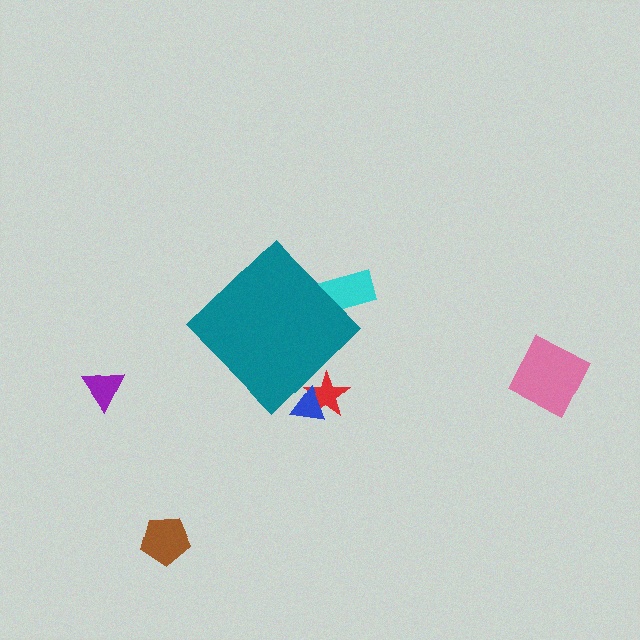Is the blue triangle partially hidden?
Yes, the blue triangle is partially hidden behind the teal diamond.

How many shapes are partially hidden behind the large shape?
3 shapes are partially hidden.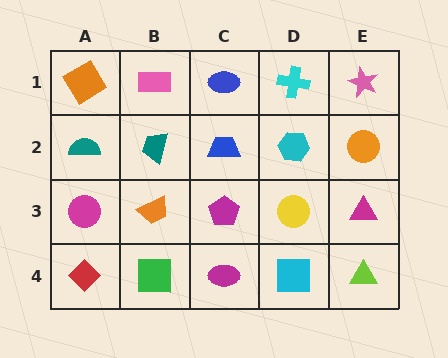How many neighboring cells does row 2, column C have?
4.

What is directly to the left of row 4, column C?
A green square.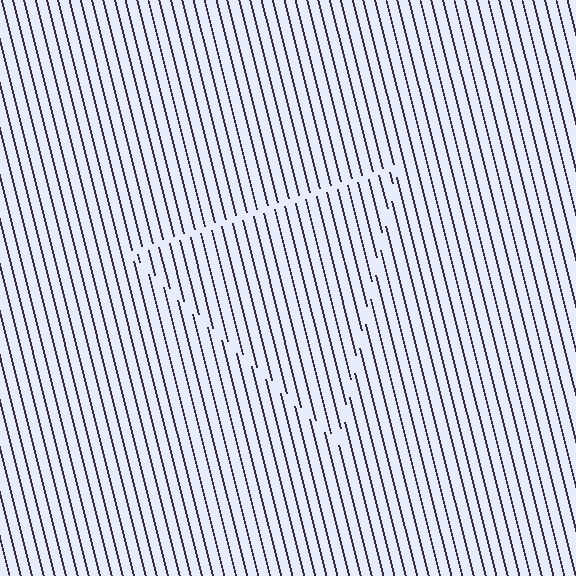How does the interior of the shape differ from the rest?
The interior of the shape contains the same grating, shifted by half a period — the contour is defined by the phase discontinuity where line-ends from the inner and outer gratings abut.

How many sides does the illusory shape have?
3 sides — the line-ends trace a triangle.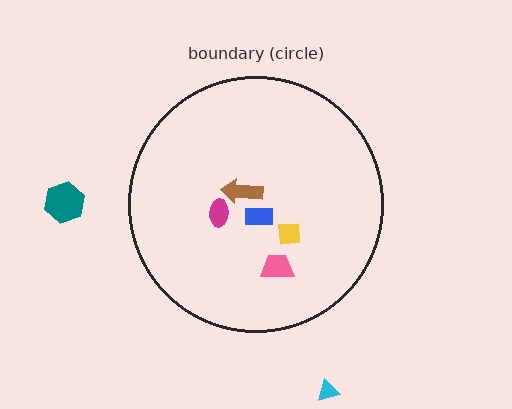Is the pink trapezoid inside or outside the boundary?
Inside.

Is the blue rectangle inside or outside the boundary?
Inside.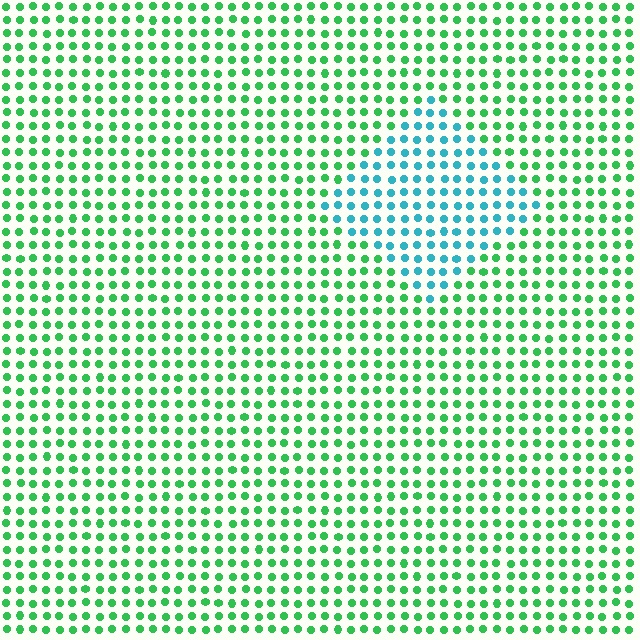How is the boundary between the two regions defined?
The boundary is defined purely by a slight shift in hue (about 52 degrees). Spacing, size, and orientation are identical on both sides.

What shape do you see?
I see a diamond.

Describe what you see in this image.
The image is filled with small green elements in a uniform arrangement. A diamond-shaped region is visible where the elements are tinted to a slightly different hue, forming a subtle color boundary.